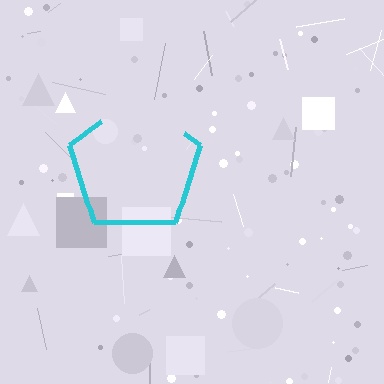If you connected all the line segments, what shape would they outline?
They would outline a pentagon.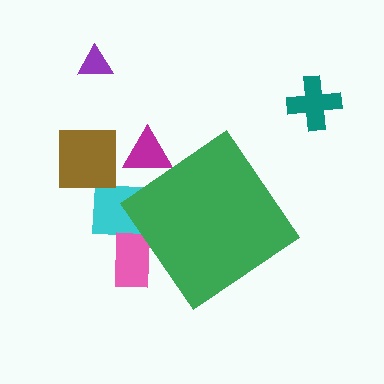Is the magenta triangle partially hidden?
Yes, the magenta triangle is partially hidden behind the green diamond.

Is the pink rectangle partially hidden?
Yes, the pink rectangle is partially hidden behind the green diamond.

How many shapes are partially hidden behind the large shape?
3 shapes are partially hidden.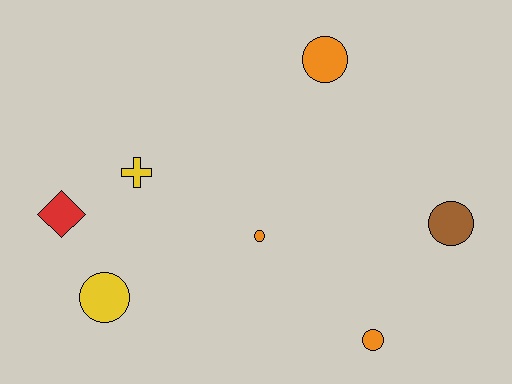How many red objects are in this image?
There is 1 red object.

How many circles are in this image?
There are 5 circles.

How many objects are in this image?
There are 7 objects.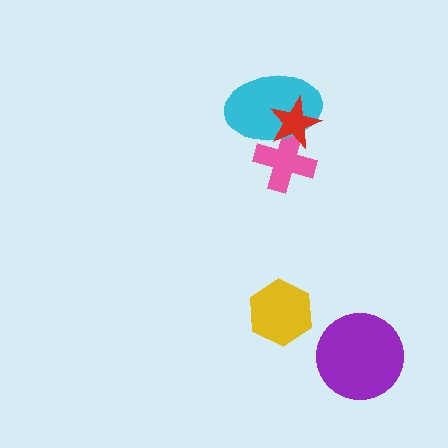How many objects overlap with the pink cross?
2 objects overlap with the pink cross.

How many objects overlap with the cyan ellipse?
2 objects overlap with the cyan ellipse.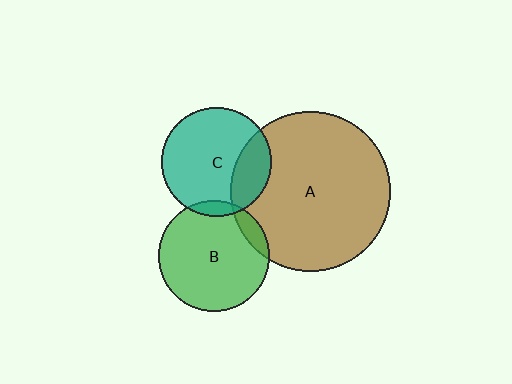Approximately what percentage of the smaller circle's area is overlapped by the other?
Approximately 10%.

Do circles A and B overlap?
Yes.